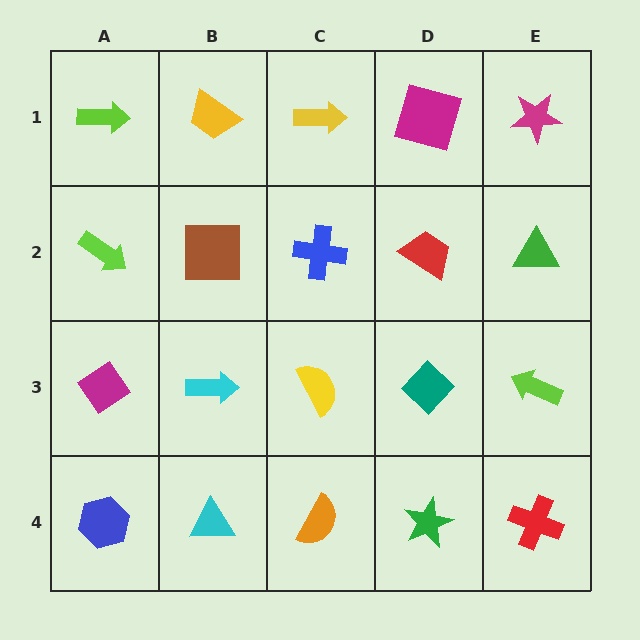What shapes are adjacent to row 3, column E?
A green triangle (row 2, column E), a red cross (row 4, column E), a teal diamond (row 3, column D).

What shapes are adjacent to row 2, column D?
A magenta square (row 1, column D), a teal diamond (row 3, column D), a blue cross (row 2, column C), a green triangle (row 2, column E).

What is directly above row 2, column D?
A magenta square.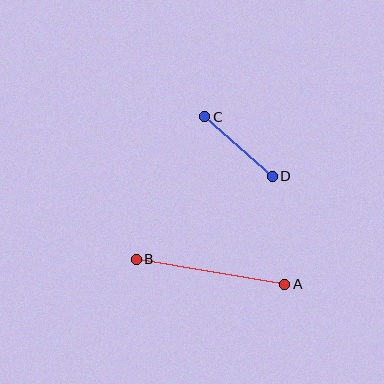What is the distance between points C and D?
The distance is approximately 90 pixels.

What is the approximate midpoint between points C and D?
The midpoint is at approximately (238, 146) pixels.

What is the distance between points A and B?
The distance is approximately 150 pixels.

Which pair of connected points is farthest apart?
Points A and B are farthest apart.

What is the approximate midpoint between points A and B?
The midpoint is at approximately (211, 272) pixels.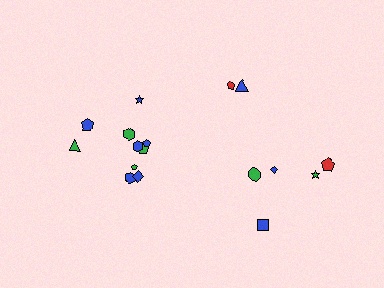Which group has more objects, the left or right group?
The left group.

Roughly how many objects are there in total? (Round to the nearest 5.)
Roughly 15 objects in total.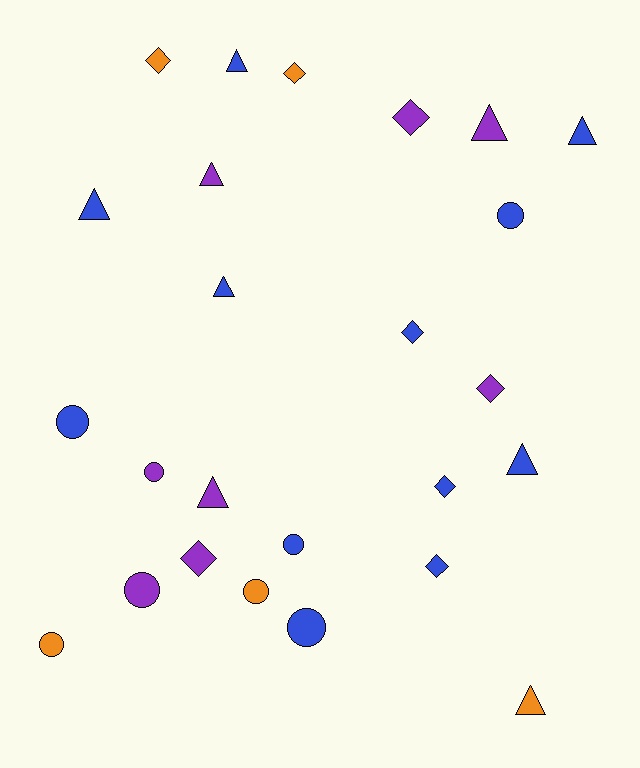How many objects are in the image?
There are 25 objects.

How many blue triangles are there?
There are 5 blue triangles.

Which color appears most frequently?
Blue, with 12 objects.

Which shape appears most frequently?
Triangle, with 9 objects.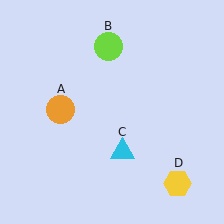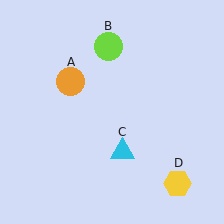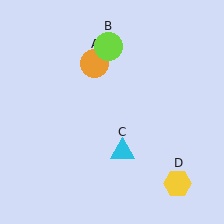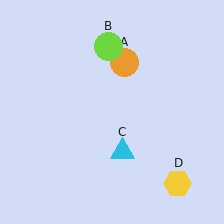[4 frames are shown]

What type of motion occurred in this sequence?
The orange circle (object A) rotated clockwise around the center of the scene.